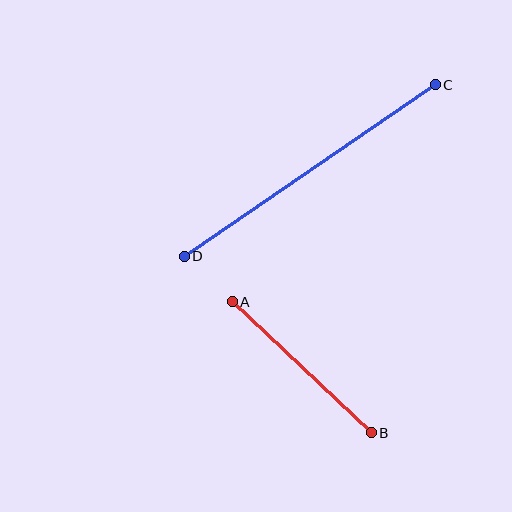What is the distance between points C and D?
The distance is approximately 304 pixels.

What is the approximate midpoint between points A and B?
The midpoint is at approximately (302, 367) pixels.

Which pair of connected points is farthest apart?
Points C and D are farthest apart.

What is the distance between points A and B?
The distance is approximately 191 pixels.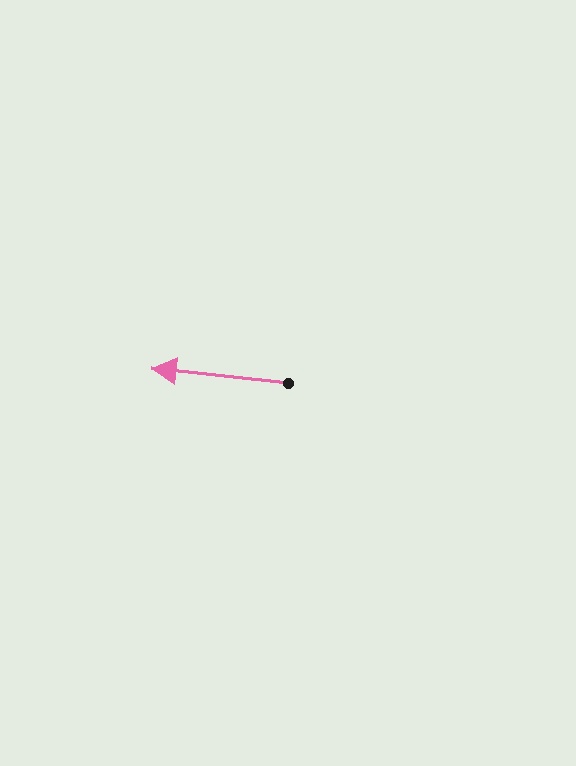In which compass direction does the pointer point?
West.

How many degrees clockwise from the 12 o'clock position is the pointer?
Approximately 276 degrees.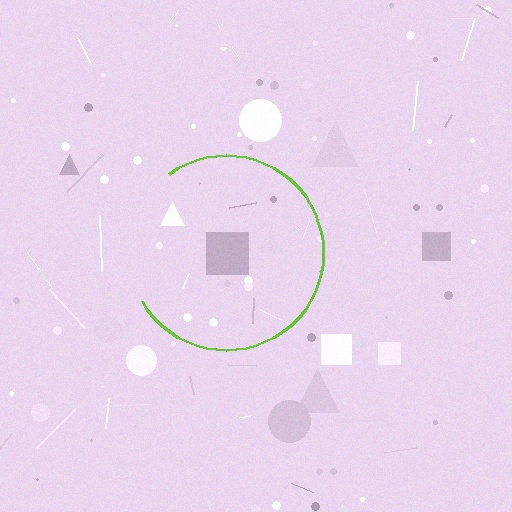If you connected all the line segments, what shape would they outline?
They would outline a circle.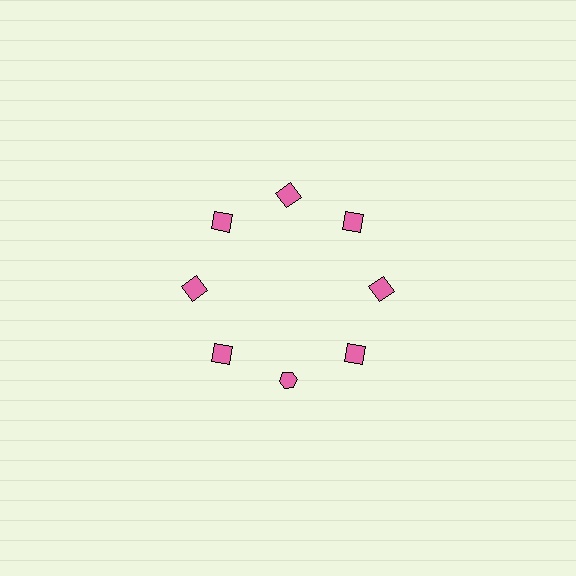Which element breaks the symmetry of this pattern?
The pink hexagon at roughly the 6 o'clock position breaks the symmetry. All other shapes are pink squares.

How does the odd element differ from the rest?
It has a different shape: hexagon instead of square.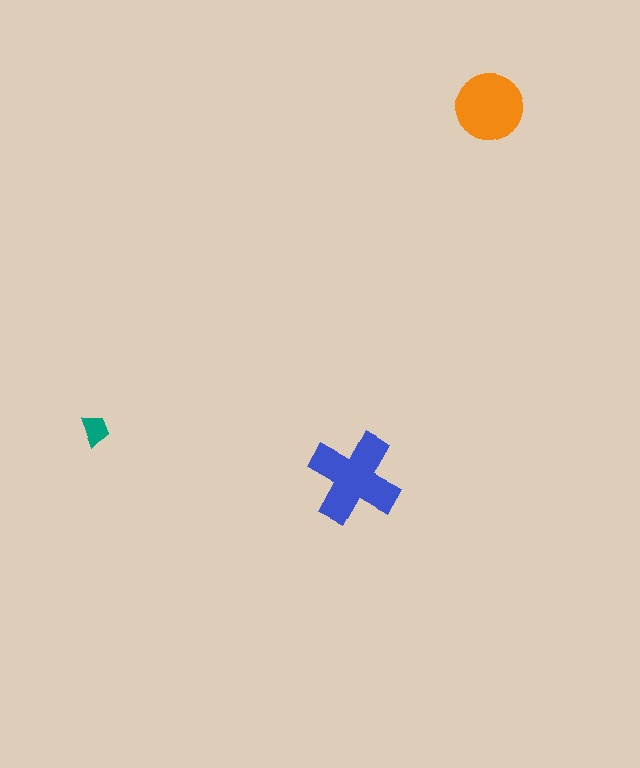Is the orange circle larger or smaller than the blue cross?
Smaller.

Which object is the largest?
The blue cross.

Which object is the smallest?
The teal trapezoid.